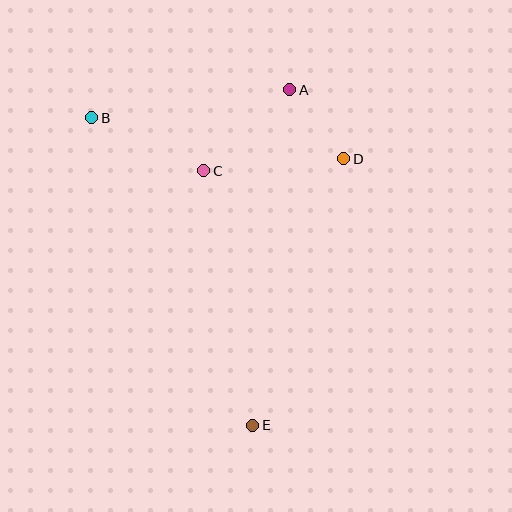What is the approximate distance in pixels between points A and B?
The distance between A and B is approximately 200 pixels.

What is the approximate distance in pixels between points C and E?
The distance between C and E is approximately 259 pixels.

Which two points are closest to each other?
Points A and D are closest to each other.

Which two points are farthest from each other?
Points B and E are farthest from each other.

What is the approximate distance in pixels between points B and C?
The distance between B and C is approximately 124 pixels.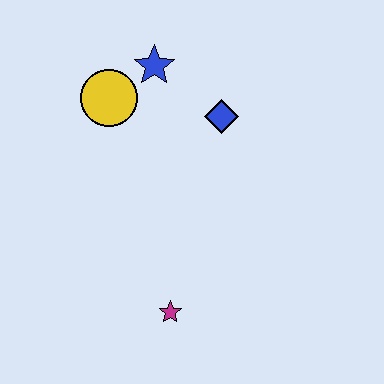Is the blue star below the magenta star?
No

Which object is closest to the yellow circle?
The blue star is closest to the yellow circle.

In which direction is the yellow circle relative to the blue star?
The yellow circle is to the left of the blue star.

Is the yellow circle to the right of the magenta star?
No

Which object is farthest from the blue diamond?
The magenta star is farthest from the blue diamond.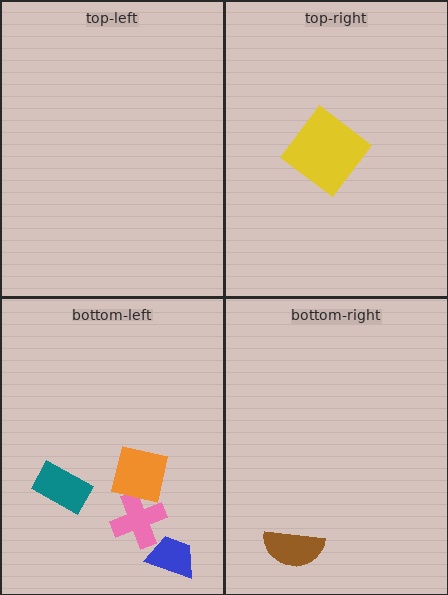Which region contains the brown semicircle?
The bottom-right region.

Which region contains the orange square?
The bottom-left region.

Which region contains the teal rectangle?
The bottom-left region.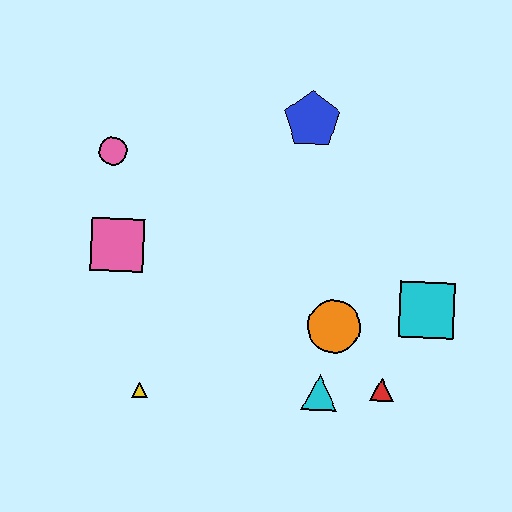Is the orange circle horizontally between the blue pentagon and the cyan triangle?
No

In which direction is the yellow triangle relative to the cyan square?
The yellow triangle is to the left of the cyan square.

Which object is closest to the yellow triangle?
The pink square is closest to the yellow triangle.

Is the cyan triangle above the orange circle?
No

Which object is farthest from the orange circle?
The pink circle is farthest from the orange circle.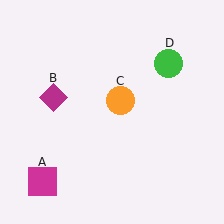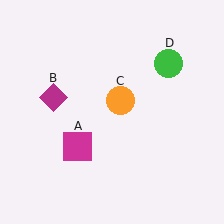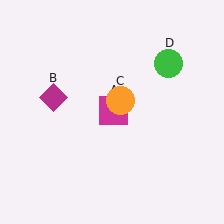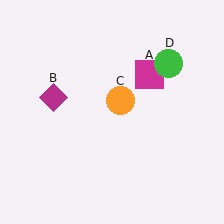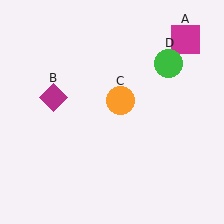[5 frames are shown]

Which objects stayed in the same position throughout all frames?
Magenta diamond (object B) and orange circle (object C) and green circle (object D) remained stationary.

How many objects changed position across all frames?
1 object changed position: magenta square (object A).